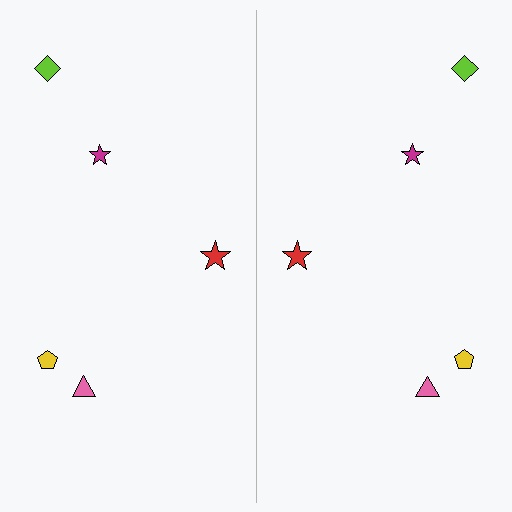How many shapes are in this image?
There are 10 shapes in this image.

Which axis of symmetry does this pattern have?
The pattern has a vertical axis of symmetry running through the center of the image.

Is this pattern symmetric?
Yes, this pattern has bilateral (reflection) symmetry.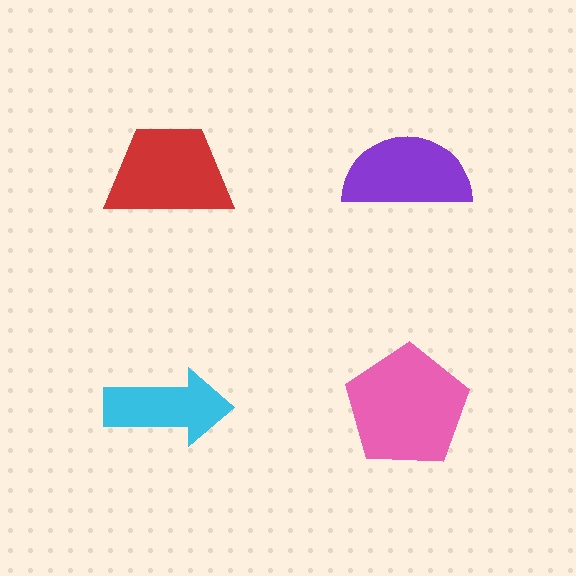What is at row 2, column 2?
A pink pentagon.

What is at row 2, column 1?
A cyan arrow.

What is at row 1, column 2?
A purple semicircle.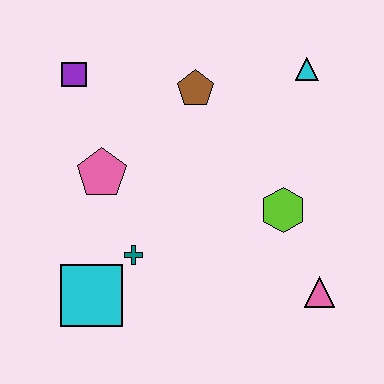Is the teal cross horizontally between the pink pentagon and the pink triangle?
Yes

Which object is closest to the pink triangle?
The lime hexagon is closest to the pink triangle.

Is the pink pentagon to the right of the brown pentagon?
No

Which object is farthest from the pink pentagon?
The pink triangle is farthest from the pink pentagon.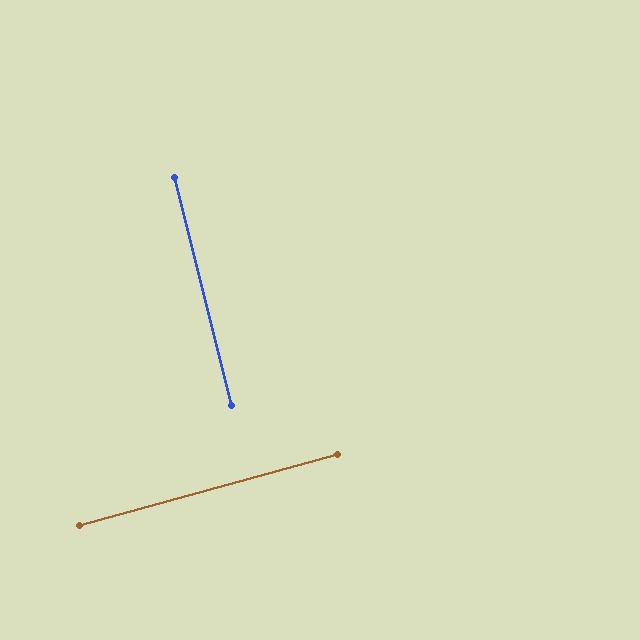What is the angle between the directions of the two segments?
Approximately 89 degrees.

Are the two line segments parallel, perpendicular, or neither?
Perpendicular — they meet at approximately 89°.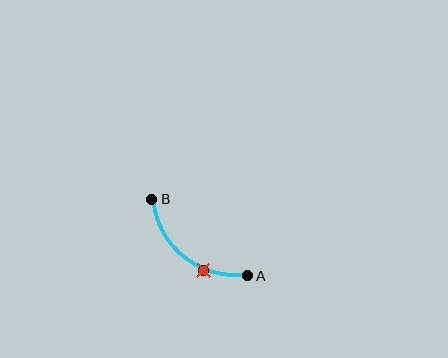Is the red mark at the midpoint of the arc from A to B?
No. The red mark lies on the arc but is closer to endpoint A. The arc midpoint would be at the point on the curve equidistant along the arc from both A and B.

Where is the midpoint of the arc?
The arc midpoint is the point on the curve farthest from the straight line joining A and B. It sits below and to the left of that line.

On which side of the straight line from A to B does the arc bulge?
The arc bulges below and to the left of the straight line connecting A and B.